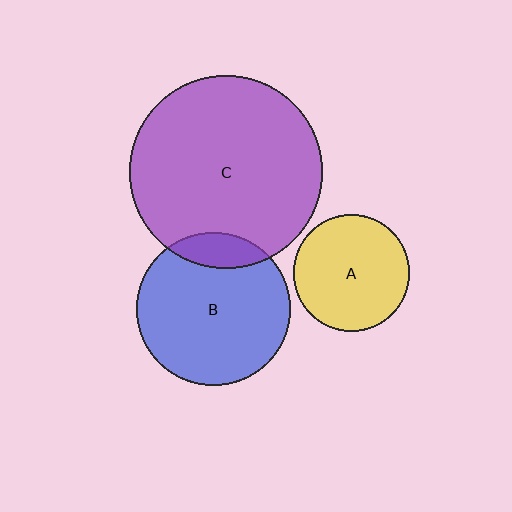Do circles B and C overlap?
Yes.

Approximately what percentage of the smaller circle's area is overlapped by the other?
Approximately 15%.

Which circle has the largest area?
Circle C (purple).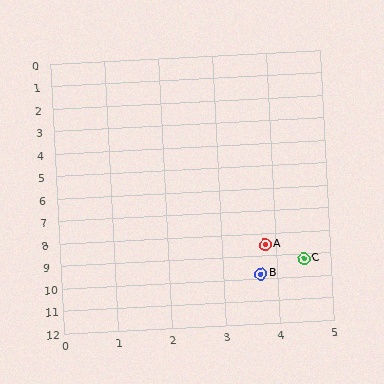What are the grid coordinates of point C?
Point C is at approximately (4.5, 9.2).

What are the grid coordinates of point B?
Point B is at approximately (3.7, 9.8).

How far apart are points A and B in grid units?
Points A and B are about 1.3 grid units apart.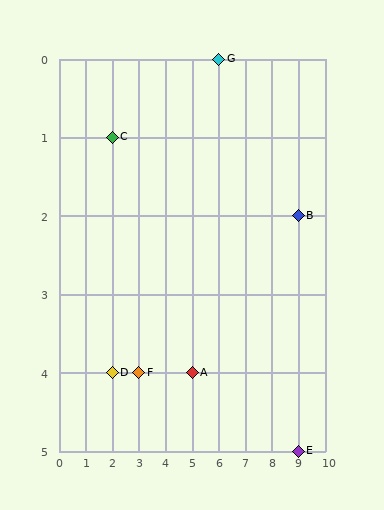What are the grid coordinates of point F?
Point F is at grid coordinates (3, 4).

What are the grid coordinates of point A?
Point A is at grid coordinates (5, 4).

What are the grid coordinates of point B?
Point B is at grid coordinates (9, 2).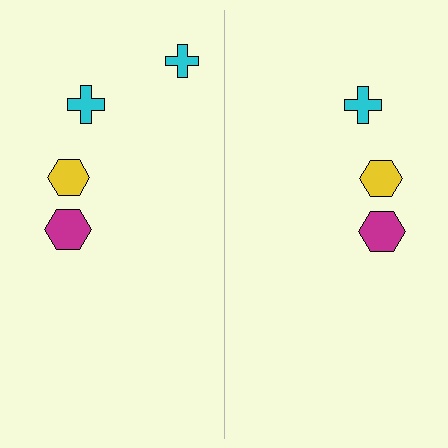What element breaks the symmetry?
A cyan cross is missing from the right side.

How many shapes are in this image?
There are 7 shapes in this image.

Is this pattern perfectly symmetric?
No, the pattern is not perfectly symmetric. A cyan cross is missing from the right side.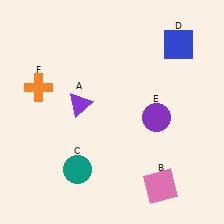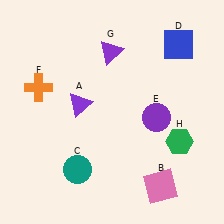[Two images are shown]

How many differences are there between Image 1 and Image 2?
There are 2 differences between the two images.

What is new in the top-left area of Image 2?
A purple triangle (G) was added in the top-left area of Image 2.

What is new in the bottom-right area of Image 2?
A green hexagon (H) was added in the bottom-right area of Image 2.